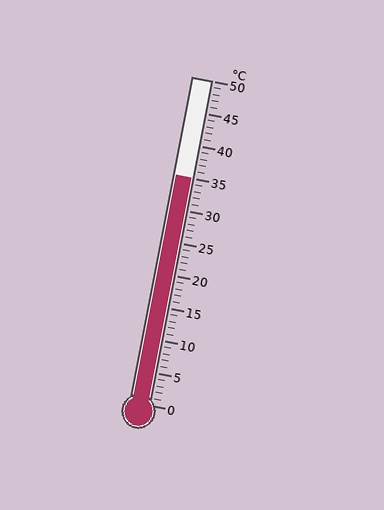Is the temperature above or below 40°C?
The temperature is below 40°C.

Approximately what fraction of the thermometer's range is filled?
The thermometer is filled to approximately 70% of its range.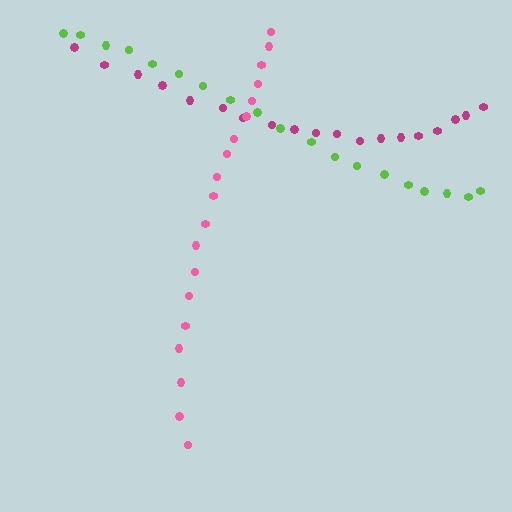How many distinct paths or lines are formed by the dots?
There are 3 distinct paths.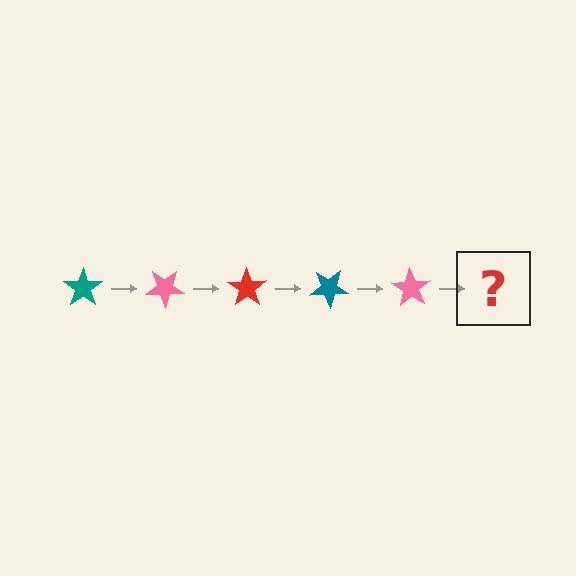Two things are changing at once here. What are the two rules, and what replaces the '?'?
The two rules are that it rotates 35 degrees each step and the color cycles through teal, pink, and red. The '?' should be a red star, rotated 175 degrees from the start.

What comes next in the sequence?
The next element should be a red star, rotated 175 degrees from the start.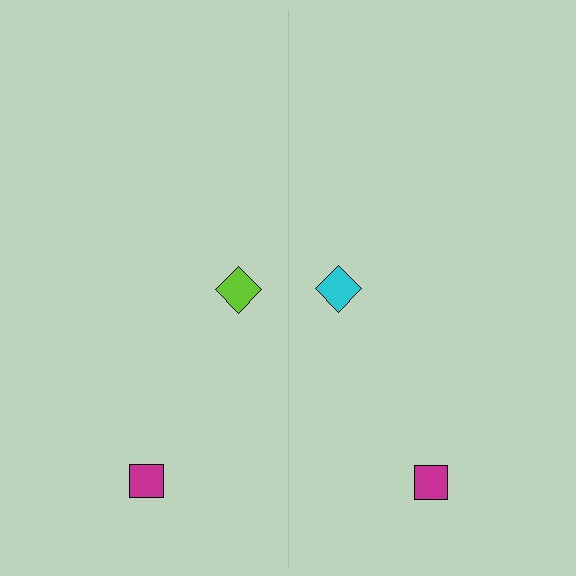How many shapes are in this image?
There are 4 shapes in this image.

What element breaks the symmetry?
The cyan diamond on the right side breaks the symmetry — its mirror counterpart is lime.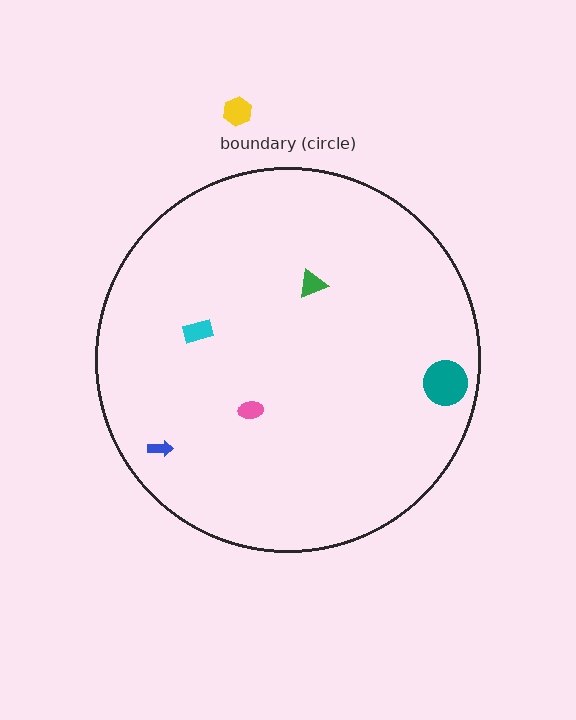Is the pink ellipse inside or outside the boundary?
Inside.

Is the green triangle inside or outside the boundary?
Inside.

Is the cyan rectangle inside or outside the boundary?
Inside.